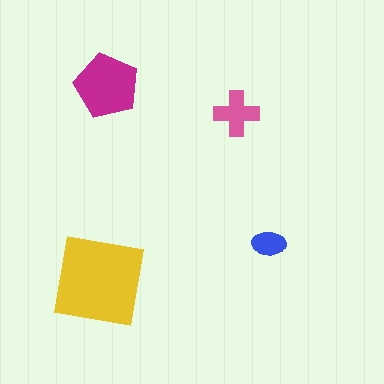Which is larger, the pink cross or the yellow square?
The yellow square.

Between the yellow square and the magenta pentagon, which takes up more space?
The yellow square.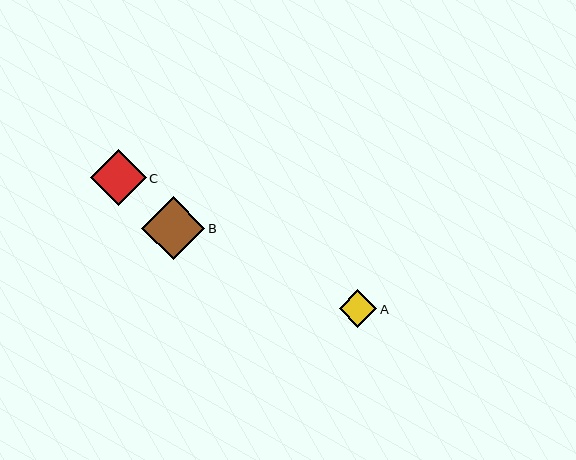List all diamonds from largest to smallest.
From largest to smallest: B, C, A.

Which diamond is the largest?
Diamond B is the largest with a size of approximately 63 pixels.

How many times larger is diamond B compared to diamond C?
Diamond B is approximately 1.1 times the size of diamond C.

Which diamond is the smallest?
Diamond A is the smallest with a size of approximately 38 pixels.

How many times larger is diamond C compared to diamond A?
Diamond C is approximately 1.5 times the size of diamond A.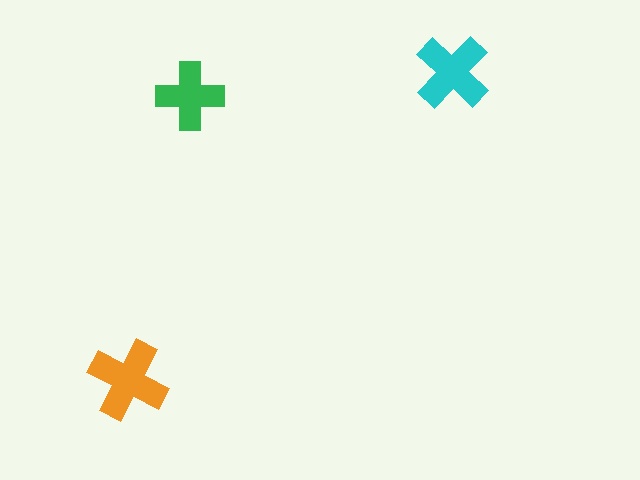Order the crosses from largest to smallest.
the orange one, the cyan one, the green one.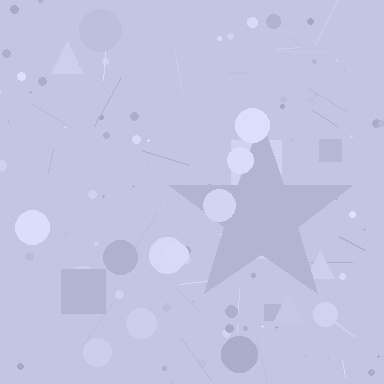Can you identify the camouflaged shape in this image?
The camouflaged shape is a star.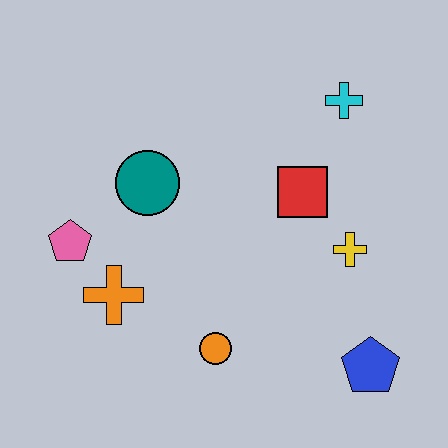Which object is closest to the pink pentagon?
The orange cross is closest to the pink pentagon.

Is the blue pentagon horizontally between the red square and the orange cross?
No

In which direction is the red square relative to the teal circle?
The red square is to the right of the teal circle.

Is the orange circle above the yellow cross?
No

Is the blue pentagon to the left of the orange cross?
No